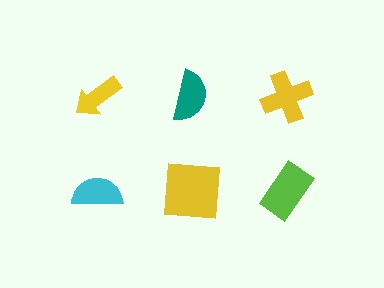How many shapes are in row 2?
3 shapes.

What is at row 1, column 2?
A teal semicircle.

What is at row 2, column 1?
A cyan semicircle.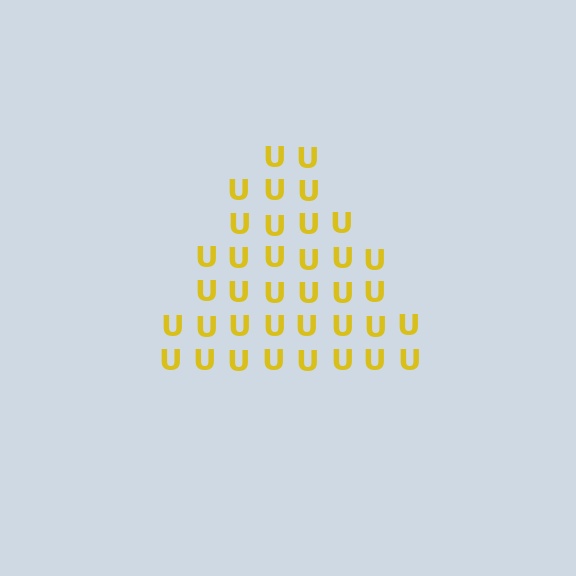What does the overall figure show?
The overall figure shows a triangle.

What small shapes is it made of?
It is made of small letter U's.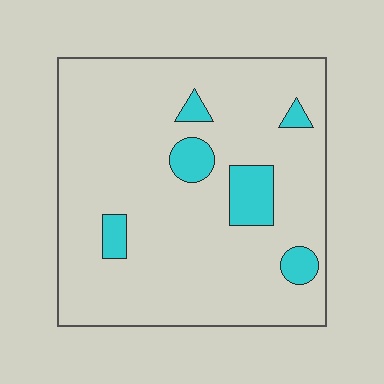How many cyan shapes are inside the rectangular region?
6.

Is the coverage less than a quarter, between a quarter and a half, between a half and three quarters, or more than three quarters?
Less than a quarter.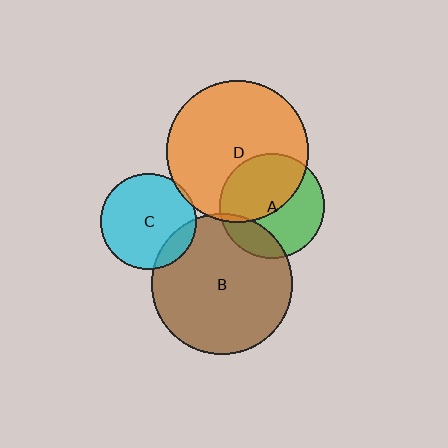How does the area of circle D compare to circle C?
Approximately 2.2 times.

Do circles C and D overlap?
Yes.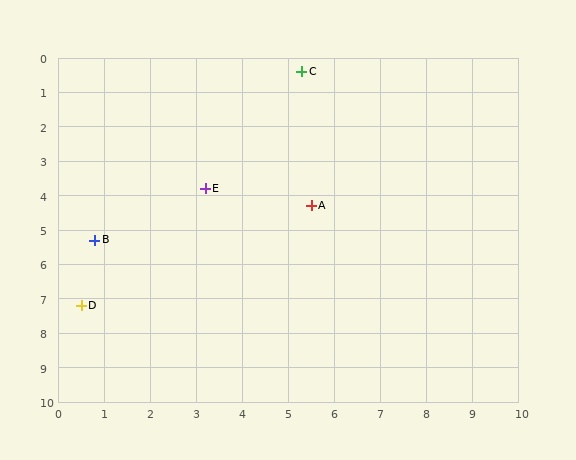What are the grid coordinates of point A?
Point A is at approximately (5.5, 4.3).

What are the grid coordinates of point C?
Point C is at approximately (5.3, 0.4).